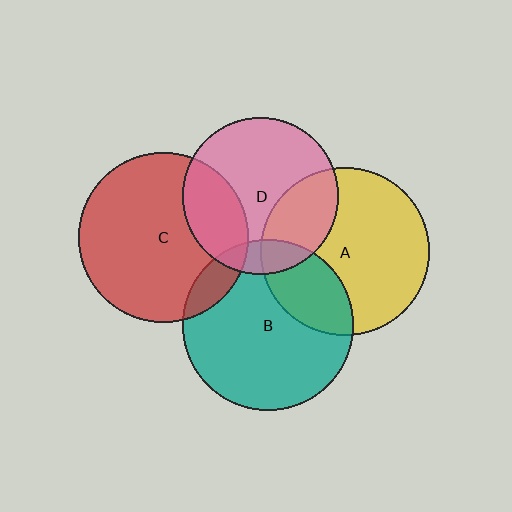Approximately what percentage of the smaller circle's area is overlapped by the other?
Approximately 10%.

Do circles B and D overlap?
Yes.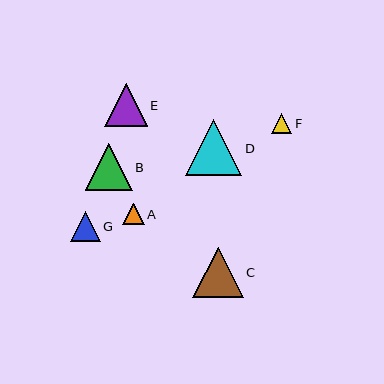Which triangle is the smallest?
Triangle F is the smallest with a size of approximately 20 pixels.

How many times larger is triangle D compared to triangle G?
Triangle D is approximately 1.8 times the size of triangle G.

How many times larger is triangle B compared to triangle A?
Triangle B is approximately 2.2 times the size of triangle A.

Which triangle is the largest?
Triangle D is the largest with a size of approximately 56 pixels.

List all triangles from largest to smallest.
From largest to smallest: D, C, B, E, G, A, F.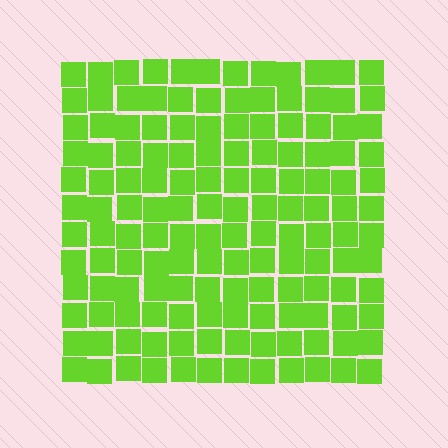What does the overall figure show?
The overall figure shows a square.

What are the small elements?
The small elements are squares.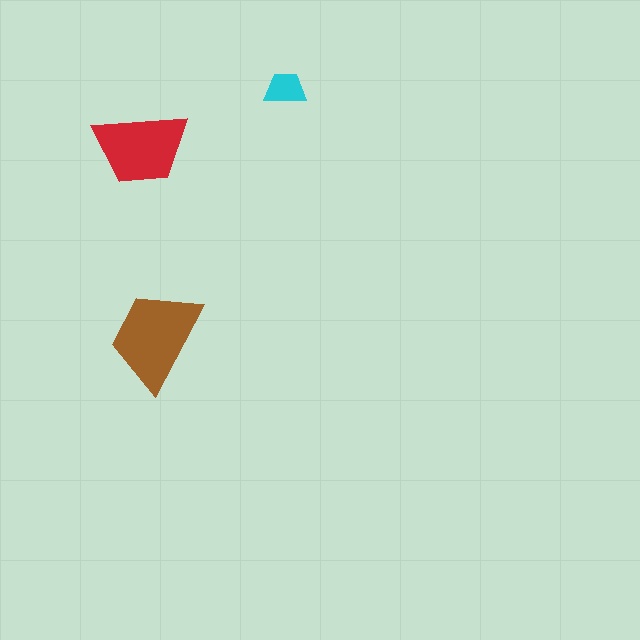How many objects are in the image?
There are 3 objects in the image.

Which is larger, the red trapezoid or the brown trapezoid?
The brown one.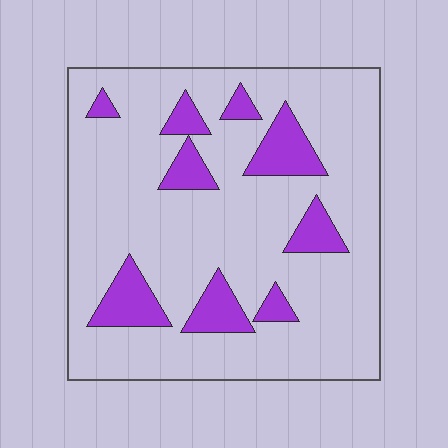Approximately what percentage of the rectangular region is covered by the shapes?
Approximately 15%.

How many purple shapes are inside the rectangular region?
9.